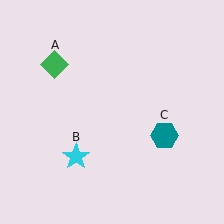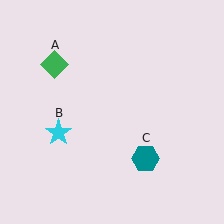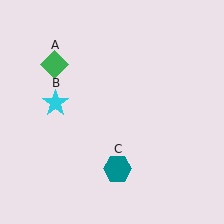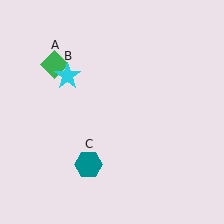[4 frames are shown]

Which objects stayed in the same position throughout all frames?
Green diamond (object A) remained stationary.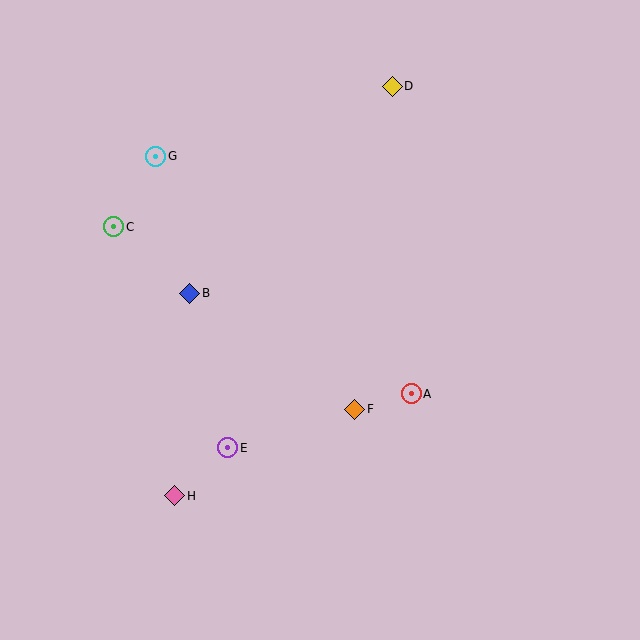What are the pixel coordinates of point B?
Point B is at (190, 293).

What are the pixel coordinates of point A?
Point A is at (411, 394).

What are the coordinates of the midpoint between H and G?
The midpoint between H and G is at (165, 326).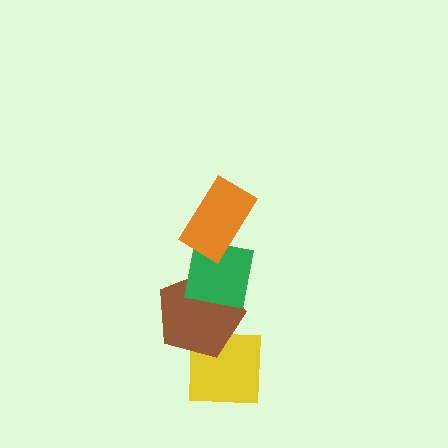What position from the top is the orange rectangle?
The orange rectangle is 1st from the top.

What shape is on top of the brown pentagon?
The green square is on top of the brown pentagon.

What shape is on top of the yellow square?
The brown pentagon is on top of the yellow square.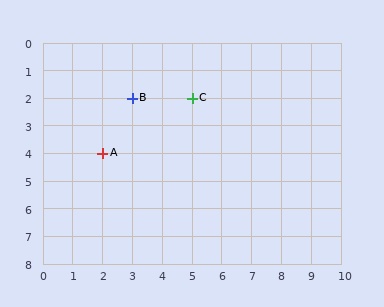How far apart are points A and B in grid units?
Points A and B are 1 column and 2 rows apart (about 2.2 grid units diagonally).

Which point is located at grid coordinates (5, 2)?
Point C is at (5, 2).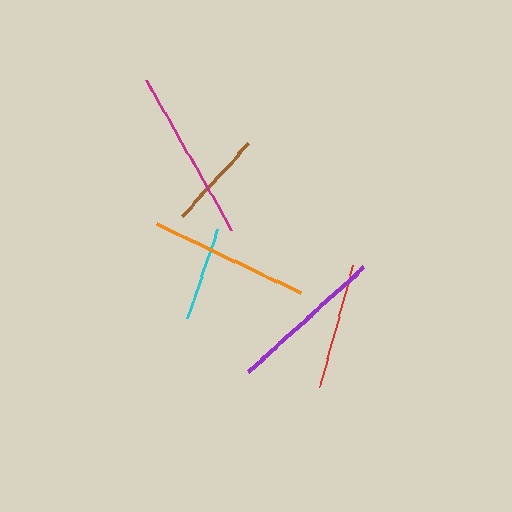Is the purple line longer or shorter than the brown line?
The purple line is longer than the brown line.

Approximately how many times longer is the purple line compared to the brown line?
The purple line is approximately 1.6 times the length of the brown line.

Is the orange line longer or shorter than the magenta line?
The magenta line is longer than the orange line.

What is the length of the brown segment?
The brown segment is approximately 98 pixels long.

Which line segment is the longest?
The magenta line is the longest at approximately 173 pixels.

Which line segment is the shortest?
The cyan line is the shortest at approximately 94 pixels.